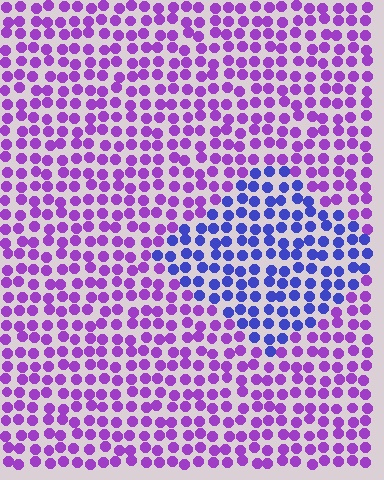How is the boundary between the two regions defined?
The boundary is defined purely by a slight shift in hue (about 47 degrees). Spacing, size, and orientation are identical on both sides.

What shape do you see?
I see a diamond.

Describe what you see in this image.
The image is filled with small purple elements in a uniform arrangement. A diamond-shaped region is visible where the elements are tinted to a slightly different hue, forming a subtle color boundary.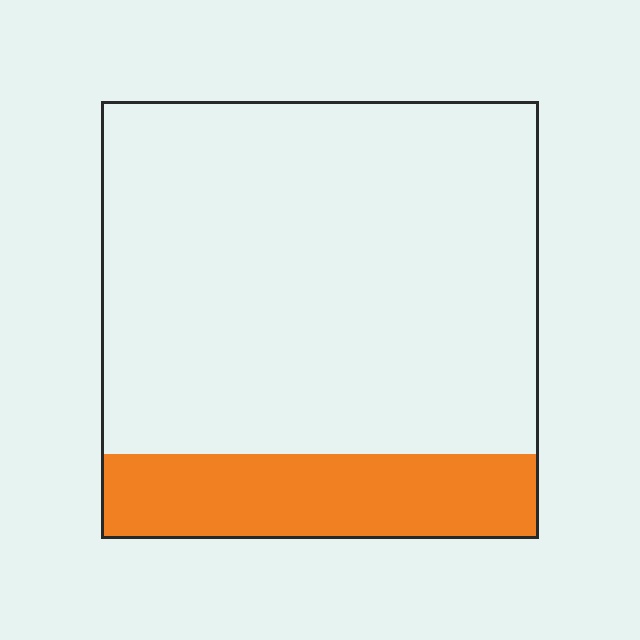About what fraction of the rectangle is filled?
About one fifth (1/5).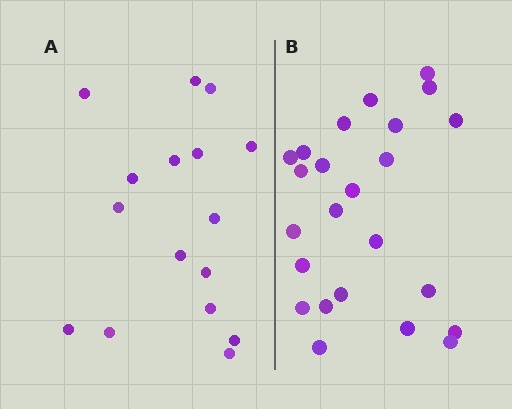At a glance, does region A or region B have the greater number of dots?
Region B (the right region) has more dots.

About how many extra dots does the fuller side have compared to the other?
Region B has roughly 8 or so more dots than region A.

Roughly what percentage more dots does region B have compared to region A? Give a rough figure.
About 50% more.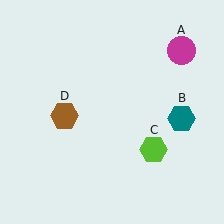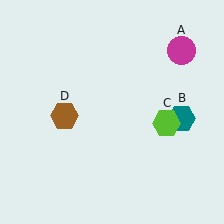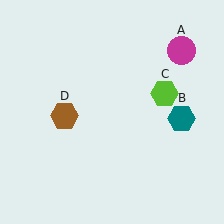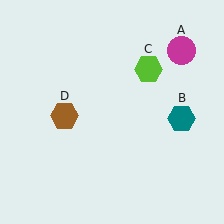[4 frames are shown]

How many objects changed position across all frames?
1 object changed position: lime hexagon (object C).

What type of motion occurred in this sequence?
The lime hexagon (object C) rotated counterclockwise around the center of the scene.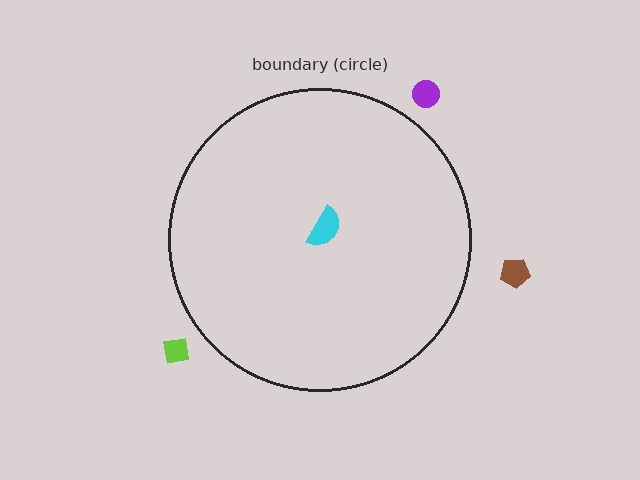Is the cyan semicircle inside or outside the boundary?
Inside.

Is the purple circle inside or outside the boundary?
Outside.